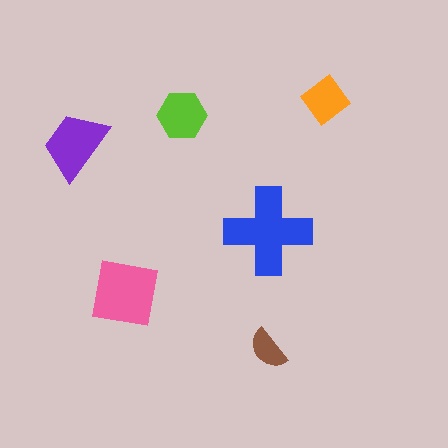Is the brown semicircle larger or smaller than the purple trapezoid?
Smaller.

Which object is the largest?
The blue cross.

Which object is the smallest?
The brown semicircle.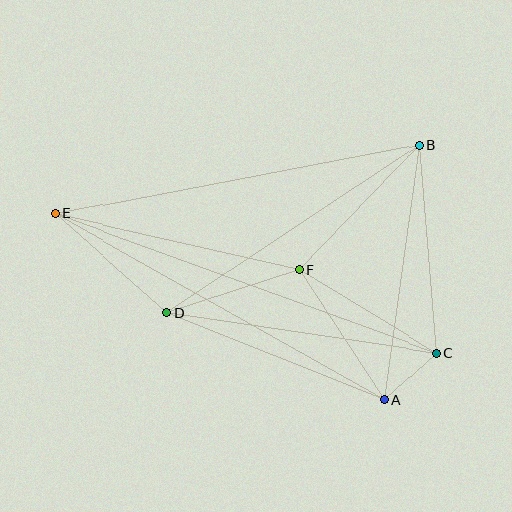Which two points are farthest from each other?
Points C and E are farthest from each other.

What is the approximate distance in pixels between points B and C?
The distance between B and C is approximately 209 pixels.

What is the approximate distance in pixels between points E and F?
The distance between E and F is approximately 250 pixels.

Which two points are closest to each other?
Points A and C are closest to each other.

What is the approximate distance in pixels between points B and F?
The distance between B and F is approximately 174 pixels.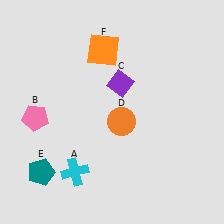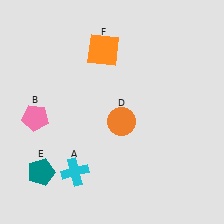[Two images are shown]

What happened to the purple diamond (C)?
The purple diamond (C) was removed in Image 2. It was in the top-right area of Image 1.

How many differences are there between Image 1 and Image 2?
There is 1 difference between the two images.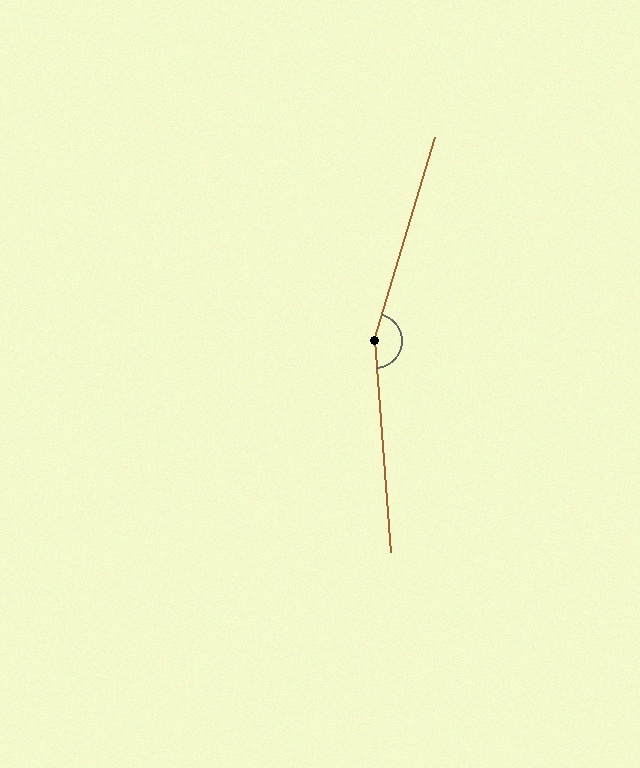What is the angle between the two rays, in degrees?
Approximately 159 degrees.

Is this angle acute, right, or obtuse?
It is obtuse.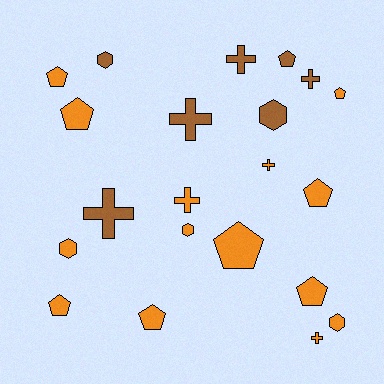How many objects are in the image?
There are 21 objects.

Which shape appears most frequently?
Pentagon, with 9 objects.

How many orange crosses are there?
There are 3 orange crosses.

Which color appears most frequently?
Orange, with 14 objects.